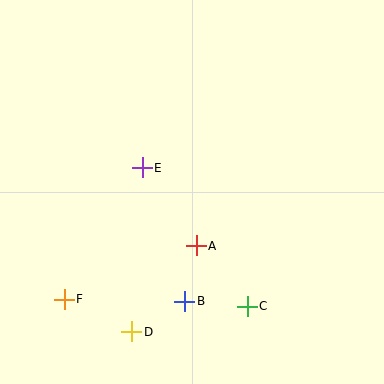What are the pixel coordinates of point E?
Point E is at (142, 168).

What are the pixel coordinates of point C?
Point C is at (247, 306).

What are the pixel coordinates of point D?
Point D is at (132, 332).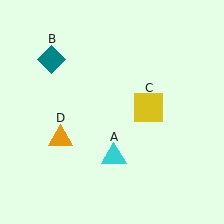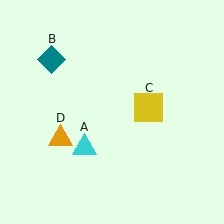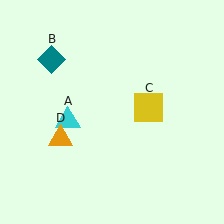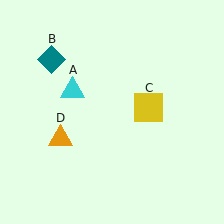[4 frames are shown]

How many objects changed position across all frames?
1 object changed position: cyan triangle (object A).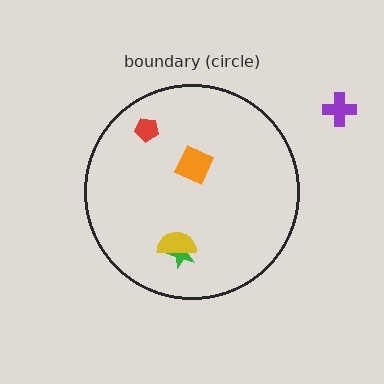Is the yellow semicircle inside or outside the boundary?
Inside.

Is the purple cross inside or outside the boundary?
Outside.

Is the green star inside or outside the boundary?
Inside.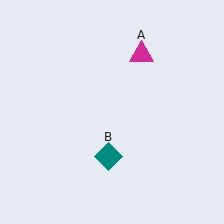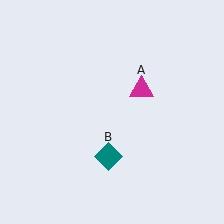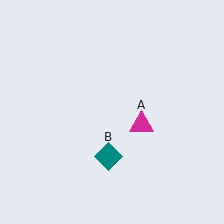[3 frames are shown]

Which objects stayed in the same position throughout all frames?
Teal diamond (object B) remained stationary.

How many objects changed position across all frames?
1 object changed position: magenta triangle (object A).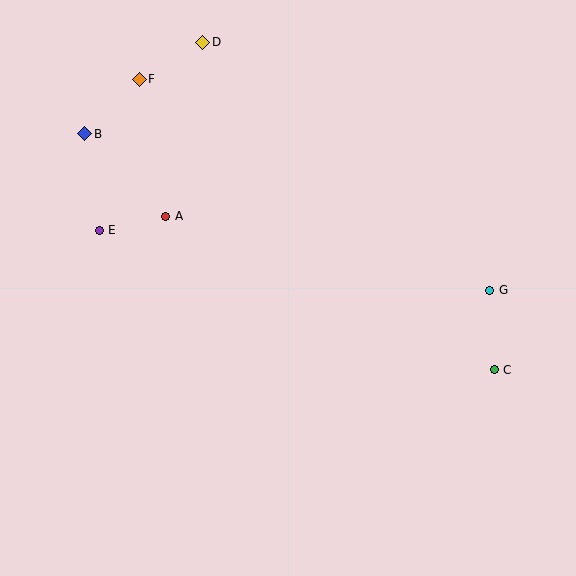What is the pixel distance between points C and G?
The distance between C and G is 80 pixels.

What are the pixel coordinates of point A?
Point A is at (166, 216).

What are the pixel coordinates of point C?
Point C is at (494, 370).